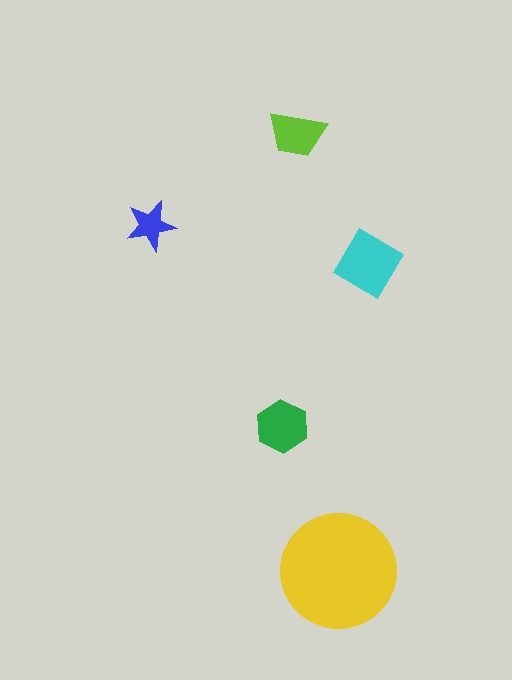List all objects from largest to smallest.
The yellow circle, the cyan diamond, the green hexagon, the lime trapezoid, the blue star.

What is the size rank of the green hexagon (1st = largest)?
3rd.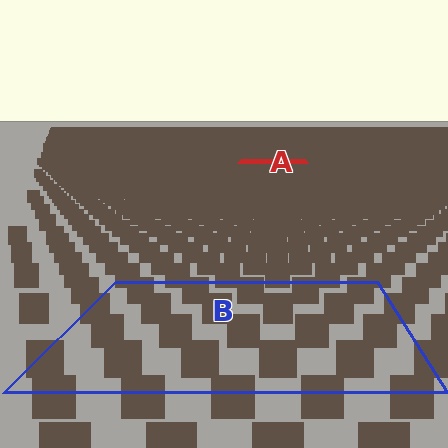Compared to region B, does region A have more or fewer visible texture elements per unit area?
Region A has more texture elements per unit area — they are packed more densely because it is farther away.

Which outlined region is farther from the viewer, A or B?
Region A is farther from the viewer — the texture elements inside it appear smaller and more densely packed.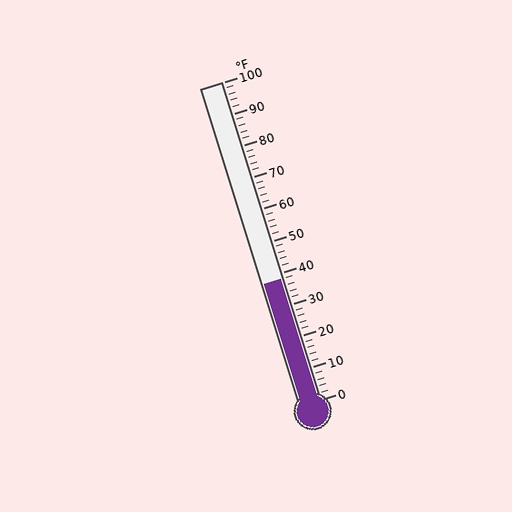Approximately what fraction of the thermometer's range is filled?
The thermometer is filled to approximately 40% of its range.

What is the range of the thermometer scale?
The thermometer scale ranges from 0°F to 100°F.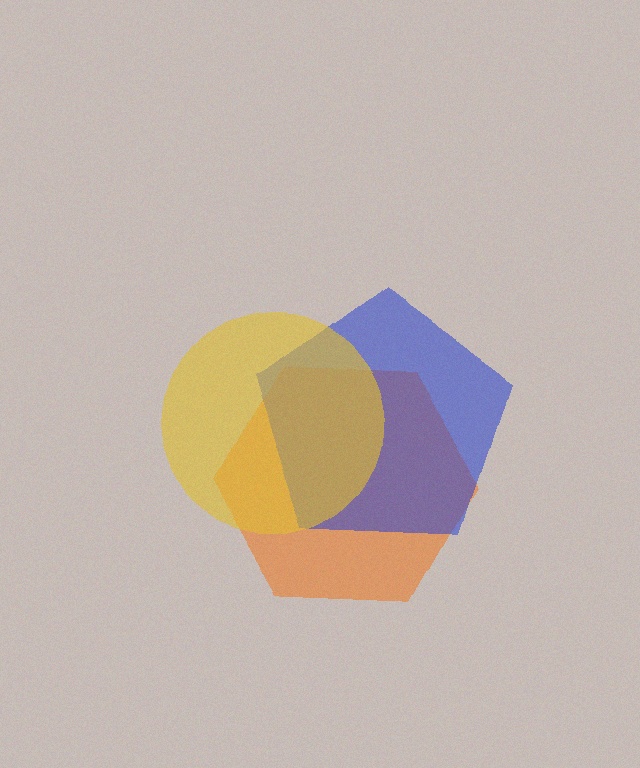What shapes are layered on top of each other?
The layered shapes are: an orange hexagon, a blue pentagon, a yellow circle.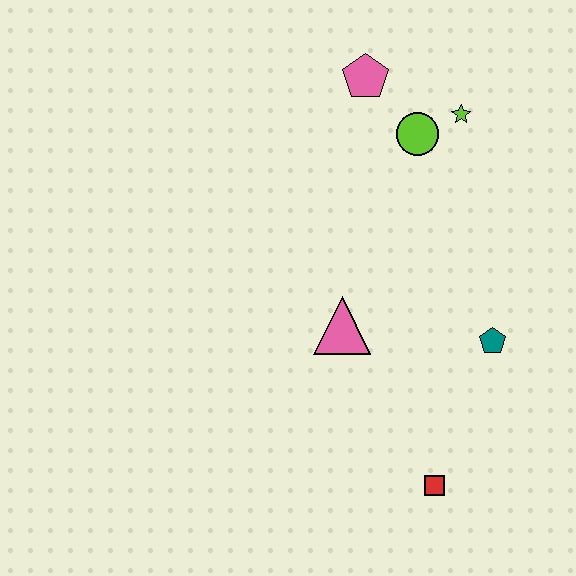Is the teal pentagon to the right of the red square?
Yes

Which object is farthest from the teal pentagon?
The pink pentagon is farthest from the teal pentagon.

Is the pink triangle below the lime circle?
Yes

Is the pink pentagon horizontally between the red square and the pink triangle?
Yes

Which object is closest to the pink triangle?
The teal pentagon is closest to the pink triangle.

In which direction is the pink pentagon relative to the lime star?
The pink pentagon is to the left of the lime star.